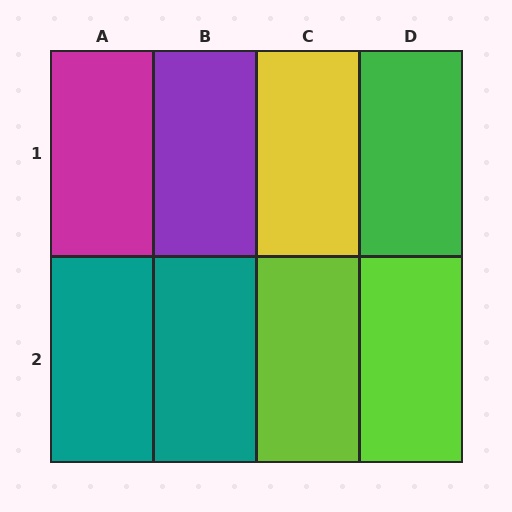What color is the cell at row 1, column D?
Green.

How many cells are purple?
1 cell is purple.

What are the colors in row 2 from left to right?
Teal, teal, lime, lime.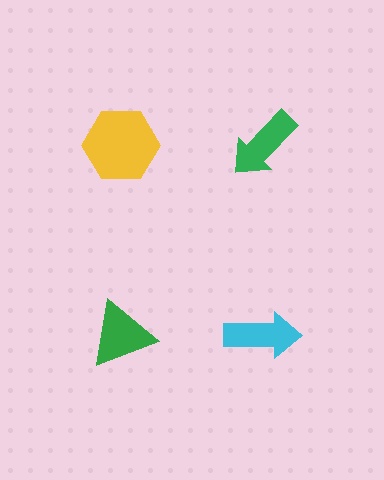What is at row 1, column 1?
A yellow hexagon.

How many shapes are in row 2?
2 shapes.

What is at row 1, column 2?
A green arrow.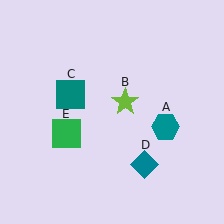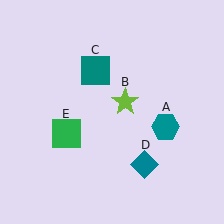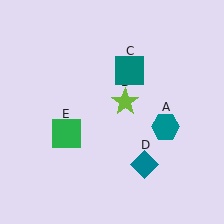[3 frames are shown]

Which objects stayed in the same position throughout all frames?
Teal hexagon (object A) and lime star (object B) and teal diamond (object D) and green square (object E) remained stationary.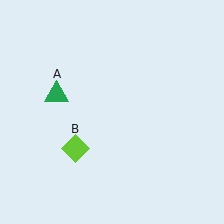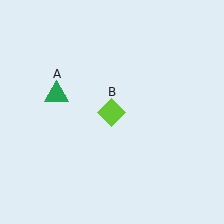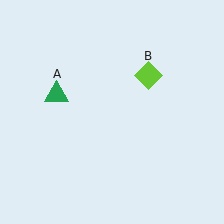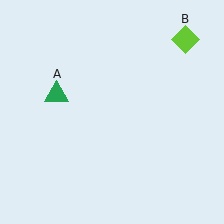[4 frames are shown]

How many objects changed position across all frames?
1 object changed position: lime diamond (object B).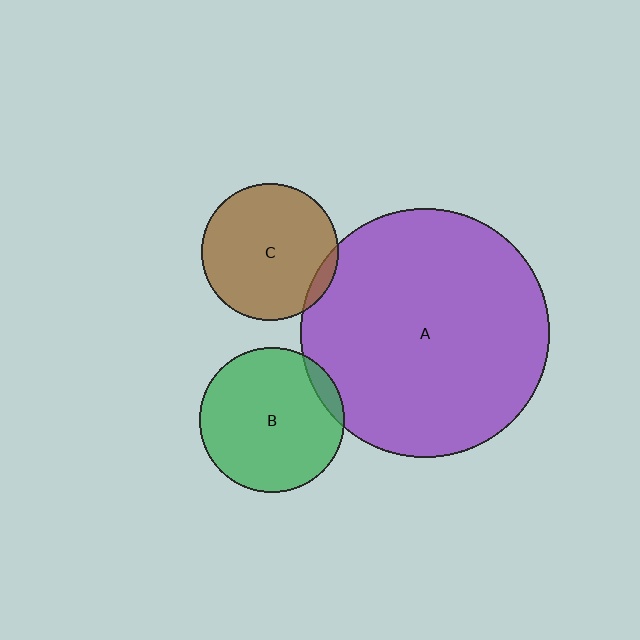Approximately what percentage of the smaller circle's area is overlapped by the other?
Approximately 10%.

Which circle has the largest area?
Circle A (purple).